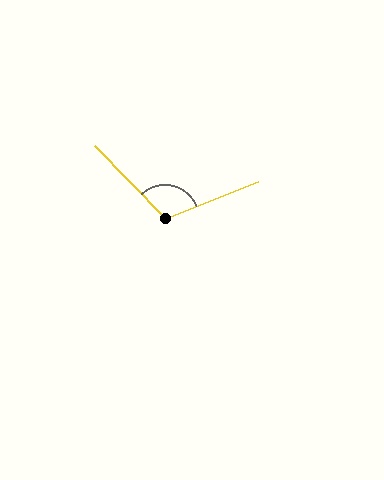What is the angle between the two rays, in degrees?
Approximately 112 degrees.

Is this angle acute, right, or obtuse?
It is obtuse.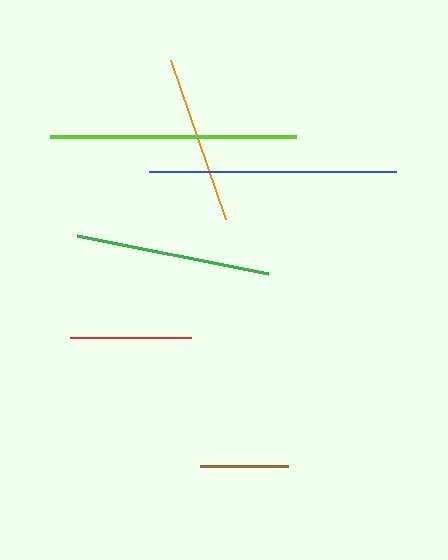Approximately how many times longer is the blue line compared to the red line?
The blue line is approximately 2.0 times the length of the red line.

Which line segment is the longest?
The blue line is the longest at approximately 247 pixels.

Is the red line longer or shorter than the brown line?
The red line is longer than the brown line.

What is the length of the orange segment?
The orange segment is approximately 168 pixels long.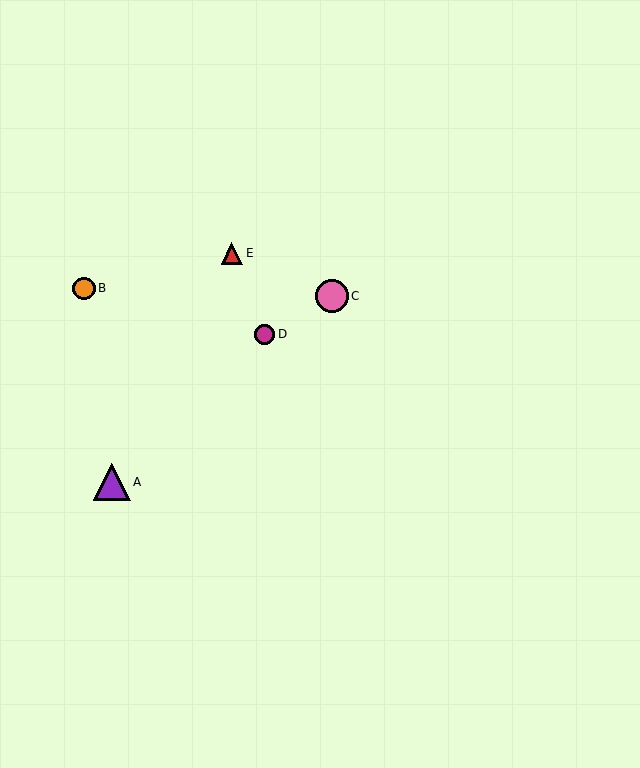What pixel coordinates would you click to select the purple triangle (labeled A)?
Click at (112, 482) to select the purple triangle A.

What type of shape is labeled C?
Shape C is a pink circle.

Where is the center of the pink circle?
The center of the pink circle is at (332, 296).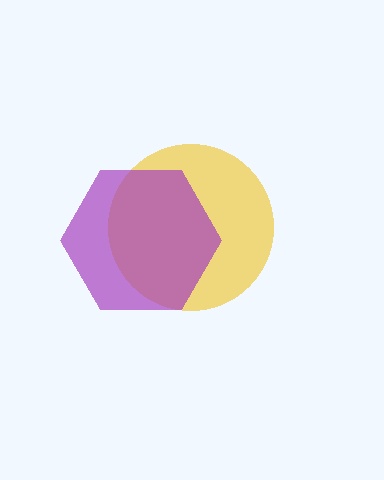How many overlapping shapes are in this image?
There are 2 overlapping shapes in the image.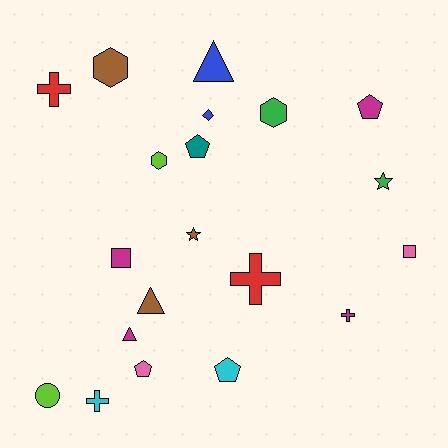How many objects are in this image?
There are 20 objects.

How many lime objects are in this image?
There are 2 lime objects.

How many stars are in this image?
There are 2 stars.